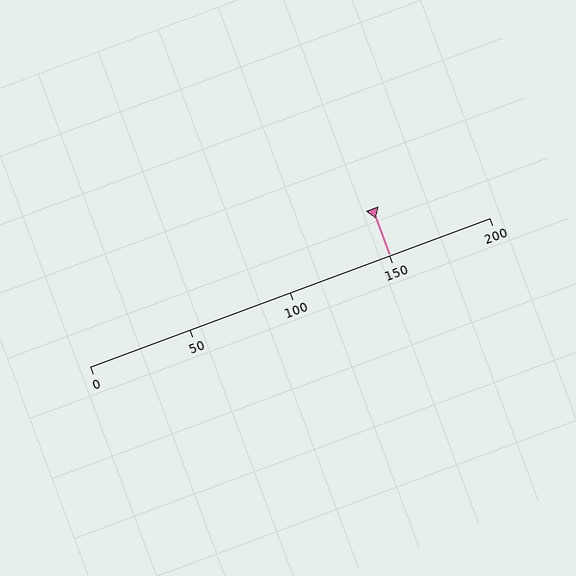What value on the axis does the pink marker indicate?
The marker indicates approximately 150.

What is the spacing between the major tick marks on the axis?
The major ticks are spaced 50 apart.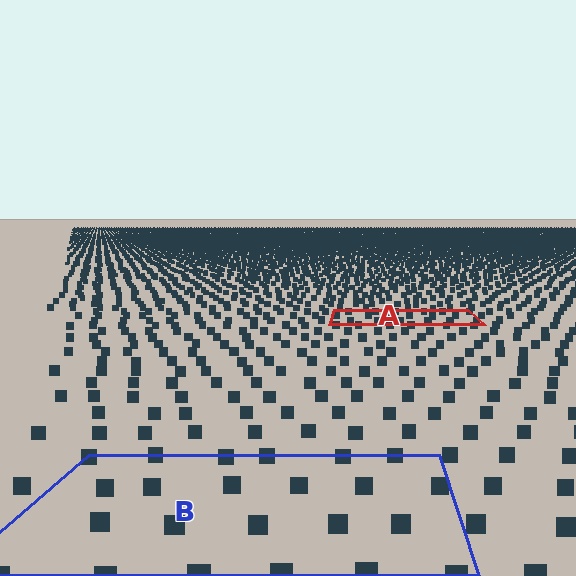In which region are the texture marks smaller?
The texture marks are smaller in region A, because it is farther away.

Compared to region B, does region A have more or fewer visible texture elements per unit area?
Region A has more texture elements per unit area — they are packed more densely because it is farther away.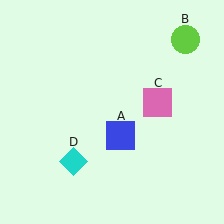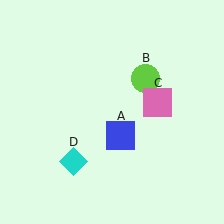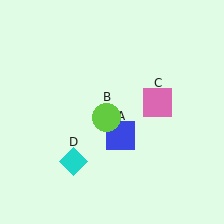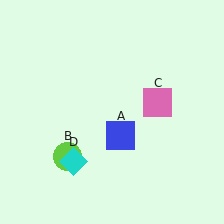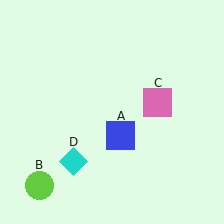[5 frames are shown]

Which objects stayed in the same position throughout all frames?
Blue square (object A) and pink square (object C) and cyan diamond (object D) remained stationary.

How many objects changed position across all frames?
1 object changed position: lime circle (object B).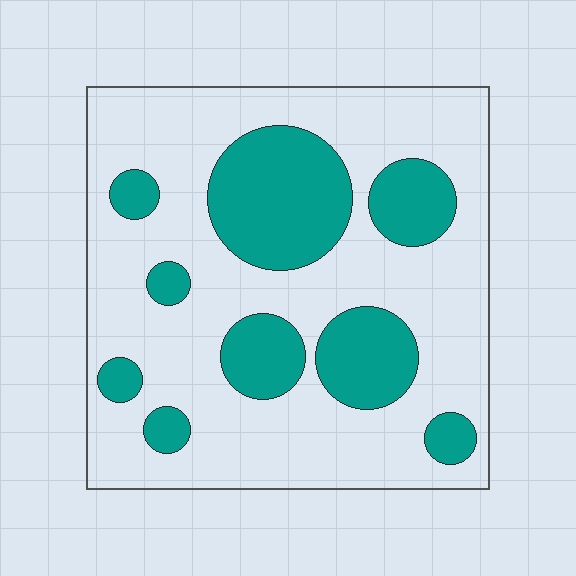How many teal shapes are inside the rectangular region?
9.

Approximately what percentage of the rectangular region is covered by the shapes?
Approximately 30%.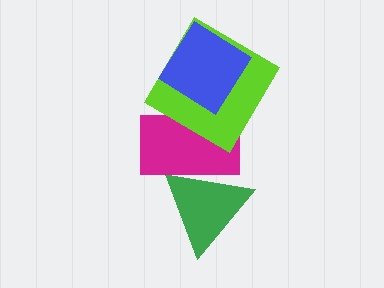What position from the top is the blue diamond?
The blue diamond is 1st from the top.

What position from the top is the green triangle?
The green triangle is 4th from the top.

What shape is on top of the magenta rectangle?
The lime diamond is on top of the magenta rectangle.